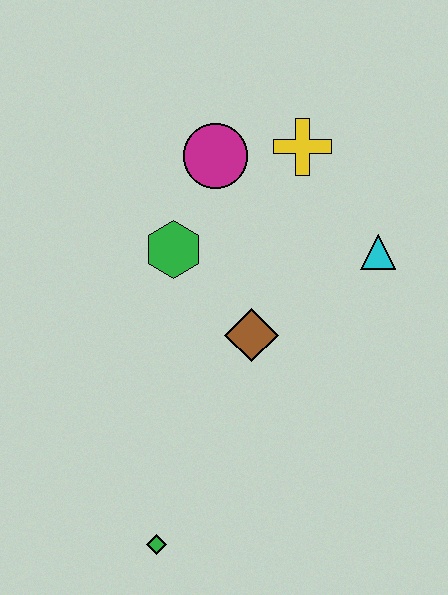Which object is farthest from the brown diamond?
The green diamond is farthest from the brown diamond.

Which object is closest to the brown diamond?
The green hexagon is closest to the brown diamond.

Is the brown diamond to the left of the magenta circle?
No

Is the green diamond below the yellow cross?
Yes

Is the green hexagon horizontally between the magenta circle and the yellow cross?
No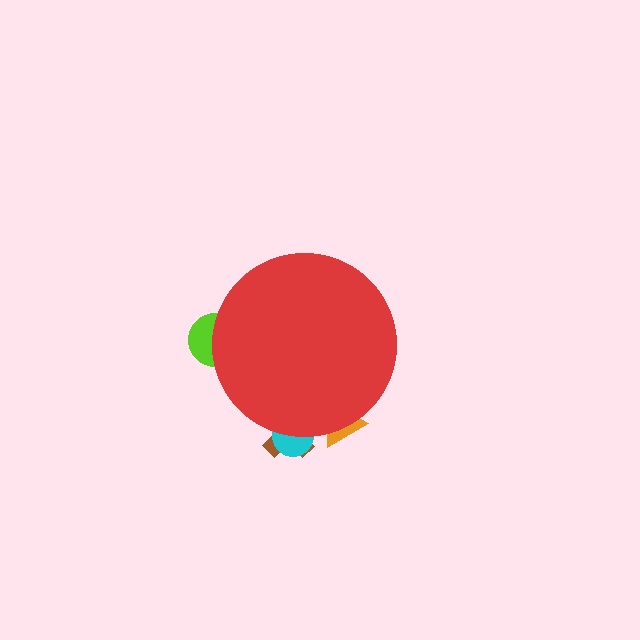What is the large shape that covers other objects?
A red circle.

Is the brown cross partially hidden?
Yes, the brown cross is partially hidden behind the red circle.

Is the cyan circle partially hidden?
Yes, the cyan circle is partially hidden behind the red circle.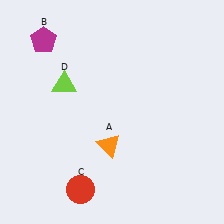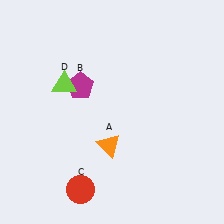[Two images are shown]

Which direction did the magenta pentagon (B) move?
The magenta pentagon (B) moved down.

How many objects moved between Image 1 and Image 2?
1 object moved between the two images.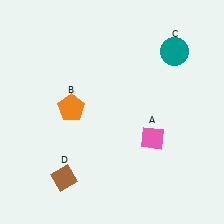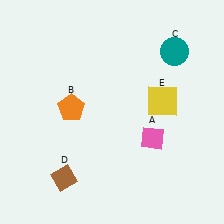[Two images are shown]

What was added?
A yellow square (E) was added in Image 2.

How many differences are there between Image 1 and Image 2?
There is 1 difference between the two images.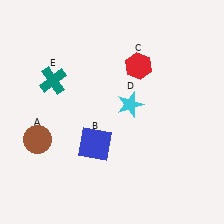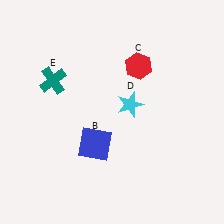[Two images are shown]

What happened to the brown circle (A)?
The brown circle (A) was removed in Image 2. It was in the bottom-left area of Image 1.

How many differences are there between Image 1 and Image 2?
There is 1 difference between the two images.